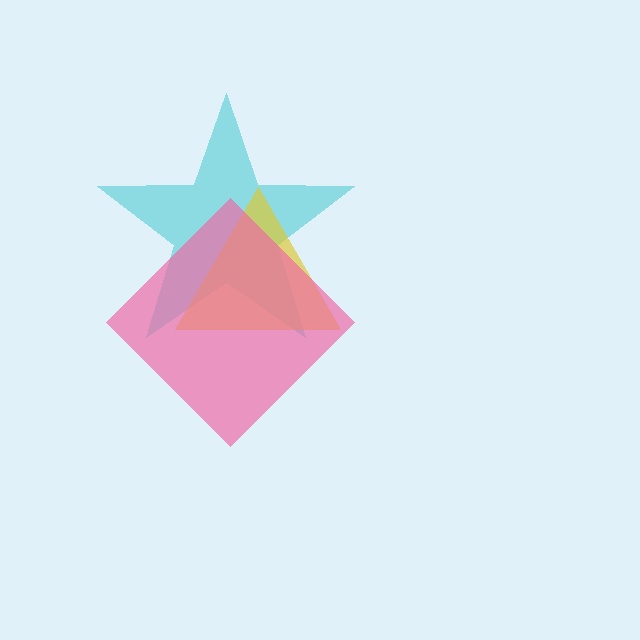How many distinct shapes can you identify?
There are 3 distinct shapes: a cyan star, a yellow triangle, a pink diamond.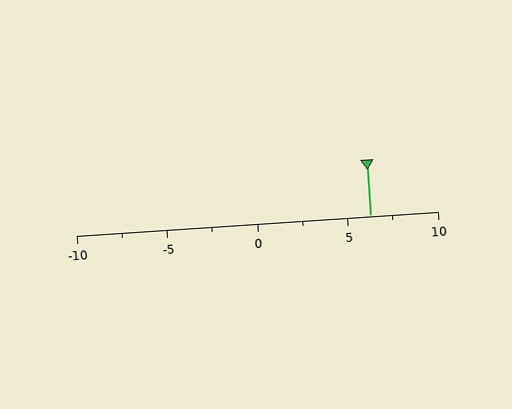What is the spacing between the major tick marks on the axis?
The major ticks are spaced 5 apart.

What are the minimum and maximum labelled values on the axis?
The axis runs from -10 to 10.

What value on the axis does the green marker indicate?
The marker indicates approximately 6.2.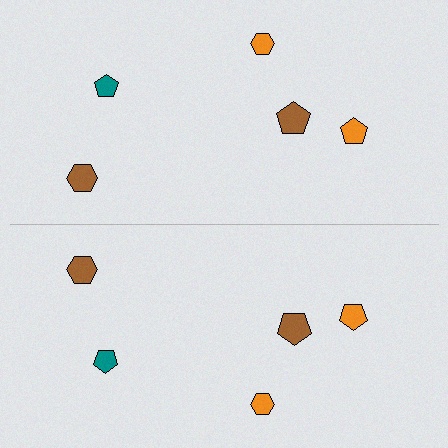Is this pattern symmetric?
Yes, this pattern has bilateral (reflection) symmetry.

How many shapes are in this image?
There are 10 shapes in this image.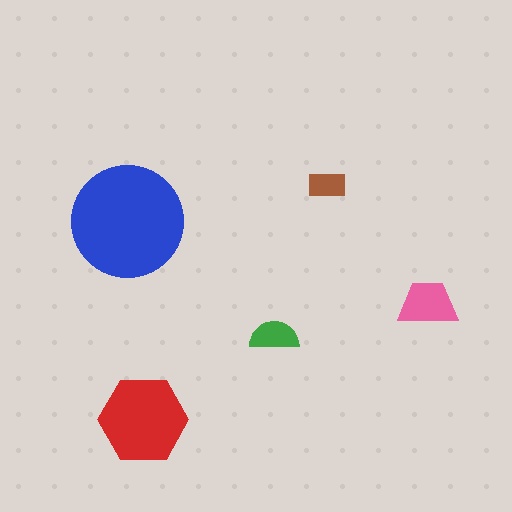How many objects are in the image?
There are 5 objects in the image.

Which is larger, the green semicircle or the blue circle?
The blue circle.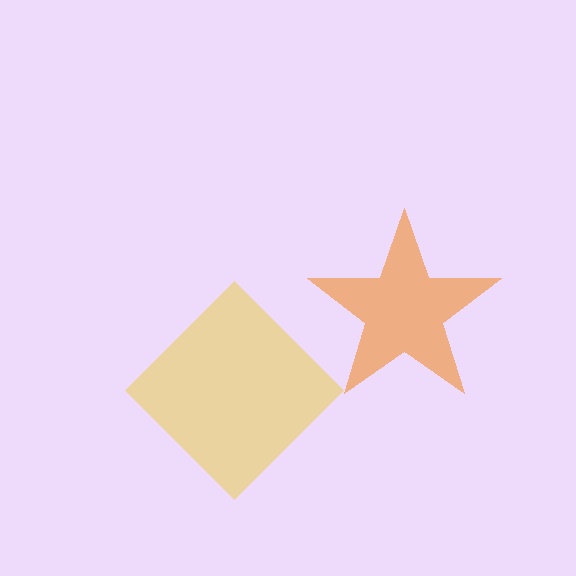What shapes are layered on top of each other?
The layered shapes are: a yellow diamond, an orange star.